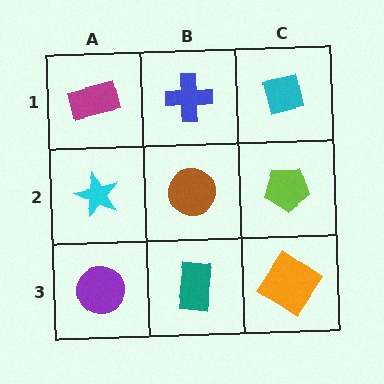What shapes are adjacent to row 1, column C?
A lime pentagon (row 2, column C), a blue cross (row 1, column B).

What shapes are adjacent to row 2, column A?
A magenta rectangle (row 1, column A), a purple circle (row 3, column A), a brown circle (row 2, column B).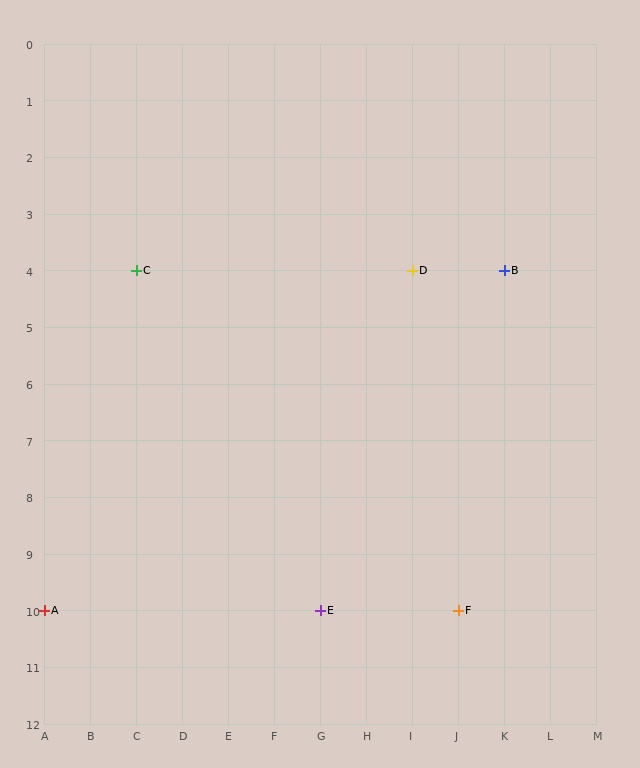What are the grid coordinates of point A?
Point A is at grid coordinates (A, 10).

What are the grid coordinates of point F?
Point F is at grid coordinates (J, 10).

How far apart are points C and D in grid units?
Points C and D are 6 columns apart.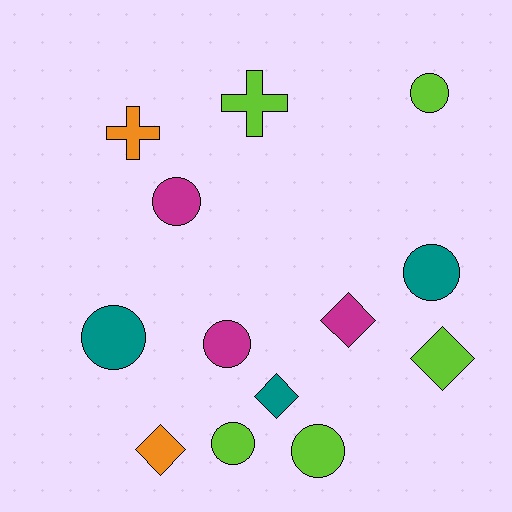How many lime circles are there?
There are 3 lime circles.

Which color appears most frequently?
Lime, with 5 objects.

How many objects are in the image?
There are 13 objects.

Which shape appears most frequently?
Circle, with 7 objects.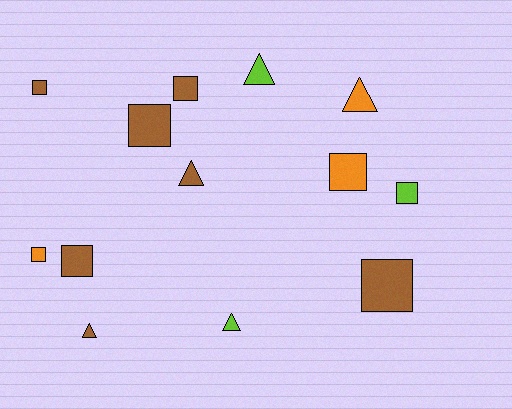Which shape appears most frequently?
Square, with 8 objects.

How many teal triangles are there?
There are no teal triangles.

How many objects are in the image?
There are 13 objects.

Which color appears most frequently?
Brown, with 7 objects.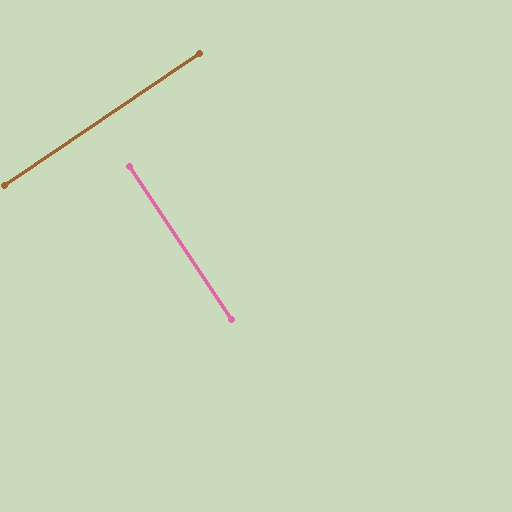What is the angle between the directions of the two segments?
Approximately 90 degrees.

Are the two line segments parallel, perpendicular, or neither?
Perpendicular — they meet at approximately 90°.